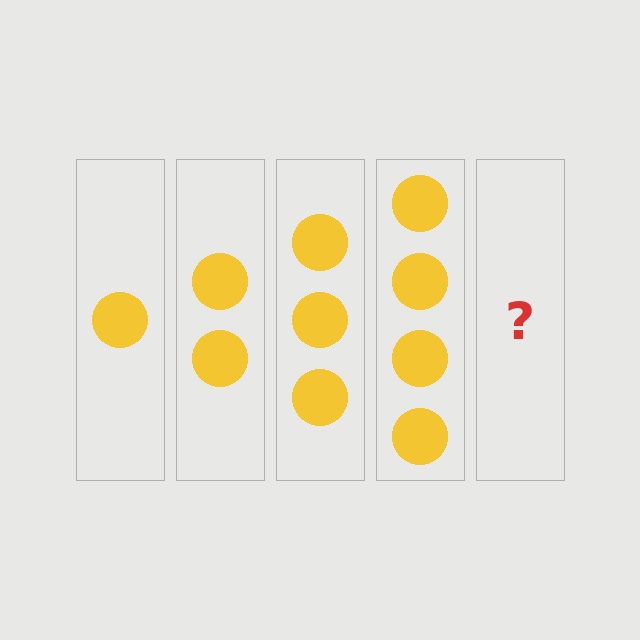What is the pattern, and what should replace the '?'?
The pattern is that each step adds one more circle. The '?' should be 5 circles.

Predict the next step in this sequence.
The next step is 5 circles.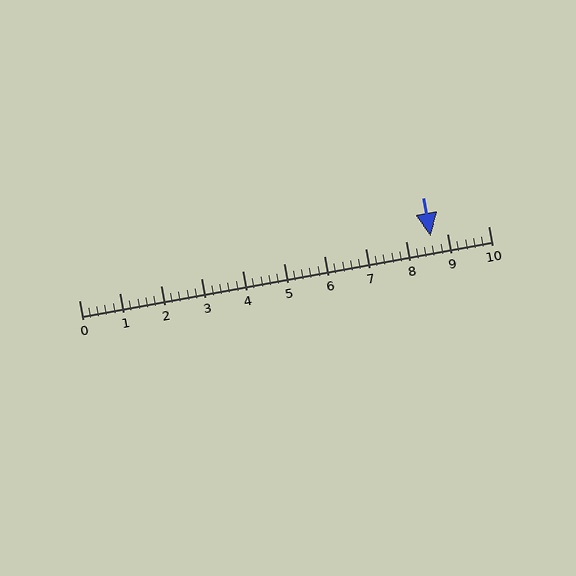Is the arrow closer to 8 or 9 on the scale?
The arrow is closer to 9.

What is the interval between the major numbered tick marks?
The major tick marks are spaced 1 units apart.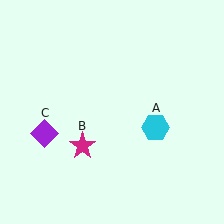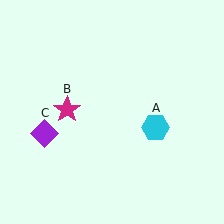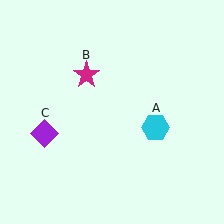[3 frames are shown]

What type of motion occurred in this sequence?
The magenta star (object B) rotated clockwise around the center of the scene.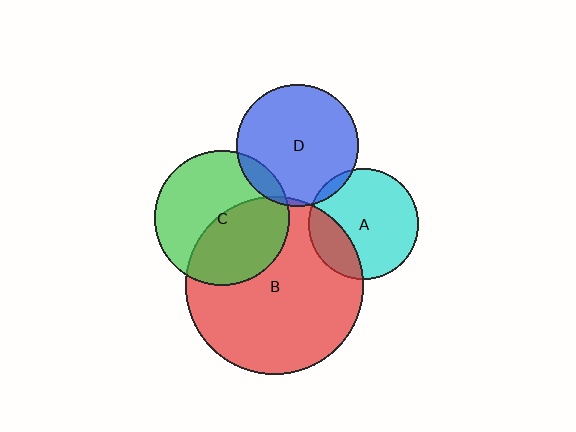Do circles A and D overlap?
Yes.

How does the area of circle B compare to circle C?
Approximately 1.7 times.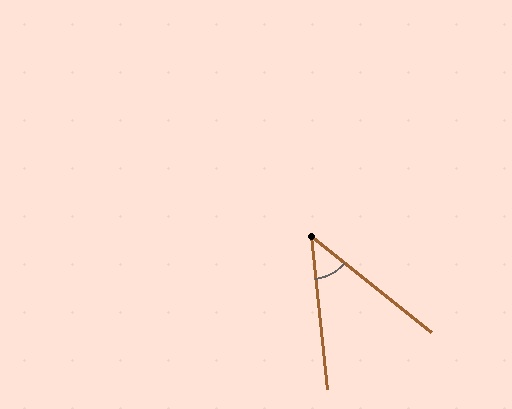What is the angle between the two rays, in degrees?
Approximately 45 degrees.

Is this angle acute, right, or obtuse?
It is acute.